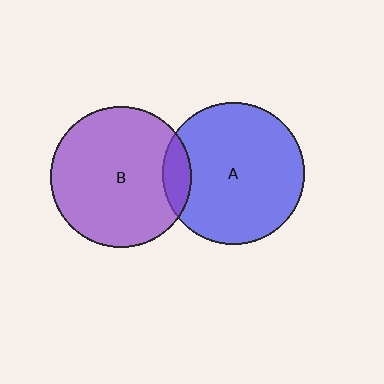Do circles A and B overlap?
Yes.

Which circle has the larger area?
Circle A (blue).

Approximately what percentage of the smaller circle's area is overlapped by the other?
Approximately 10%.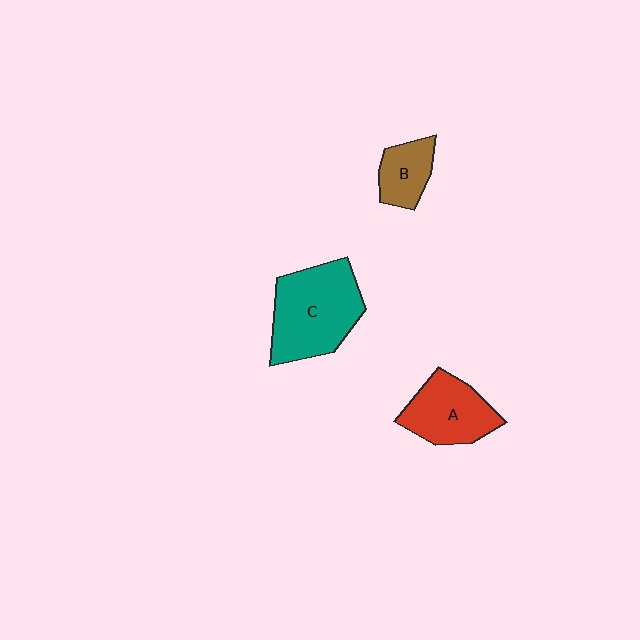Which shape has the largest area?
Shape C (teal).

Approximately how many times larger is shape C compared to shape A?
Approximately 1.4 times.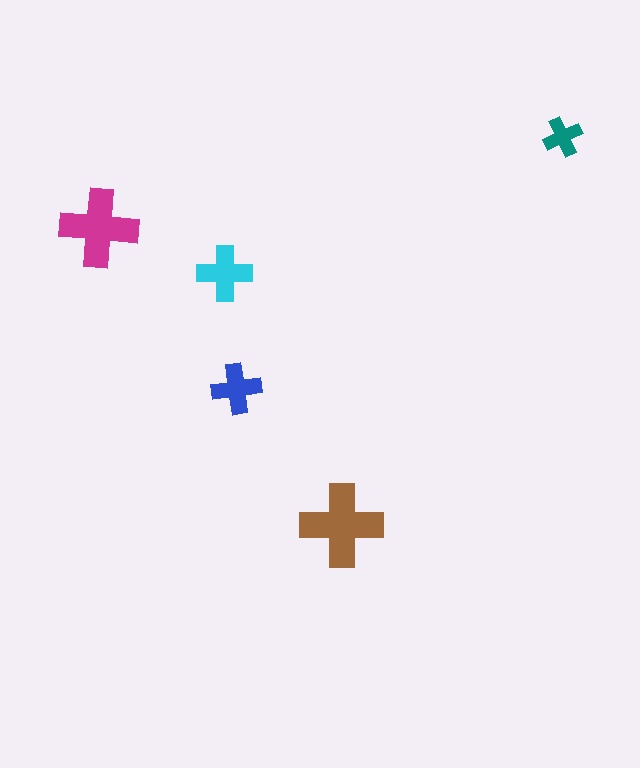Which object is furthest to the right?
The teal cross is rightmost.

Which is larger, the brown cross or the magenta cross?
The brown one.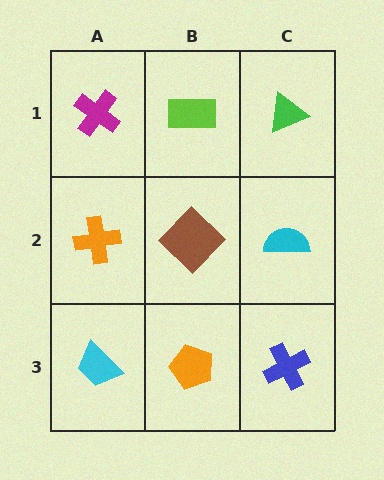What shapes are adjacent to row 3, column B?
A brown diamond (row 2, column B), a cyan trapezoid (row 3, column A), a blue cross (row 3, column C).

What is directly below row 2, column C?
A blue cross.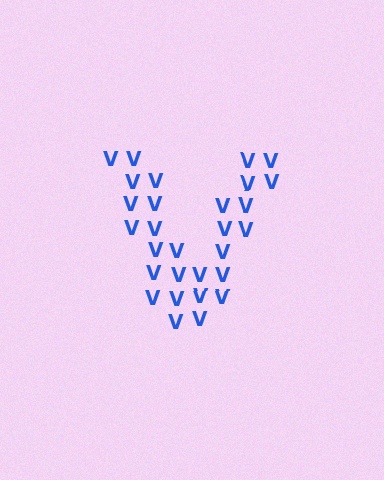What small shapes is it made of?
It is made of small letter V's.